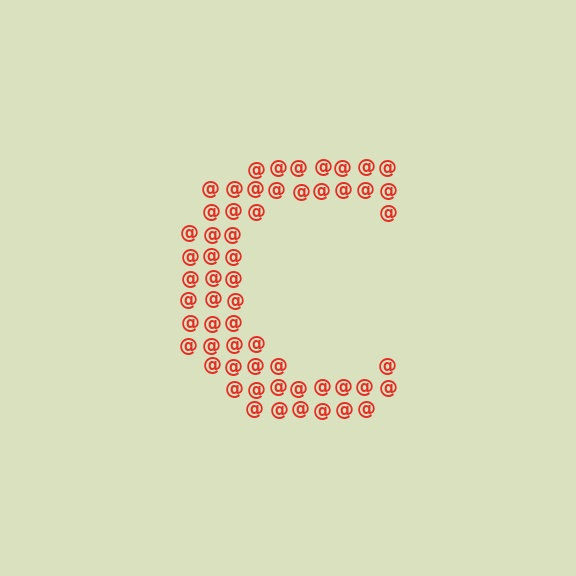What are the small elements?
The small elements are at signs.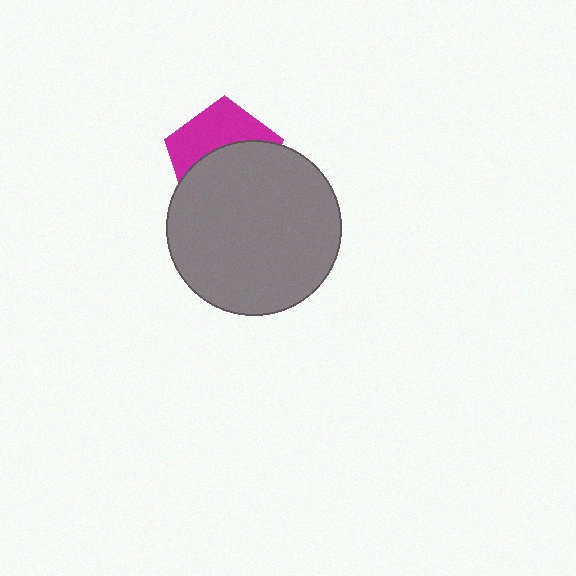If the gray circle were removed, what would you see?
You would see the complete magenta pentagon.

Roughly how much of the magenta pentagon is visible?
A small part of it is visible (roughly 42%).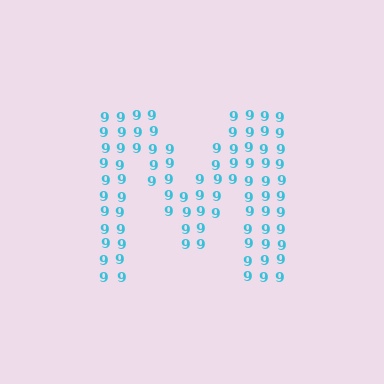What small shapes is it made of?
It is made of small digit 9's.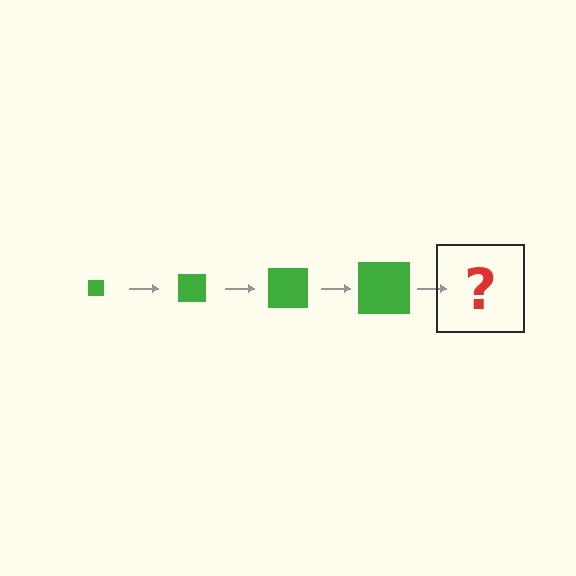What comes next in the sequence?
The next element should be a green square, larger than the previous one.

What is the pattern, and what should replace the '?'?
The pattern is that the square gets progressively larger each step. The '?' should be a green square, larger than the previous one.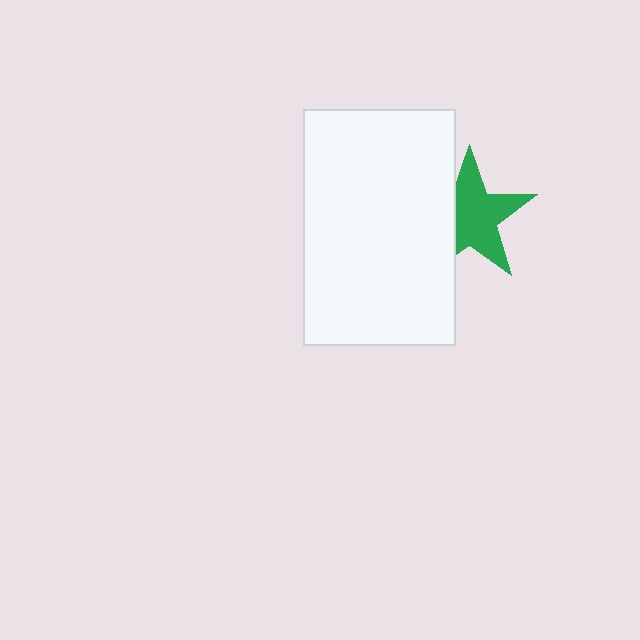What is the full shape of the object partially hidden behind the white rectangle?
The partially hidden object is a green star.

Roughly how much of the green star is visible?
Most of it is visible (roughly 69%).